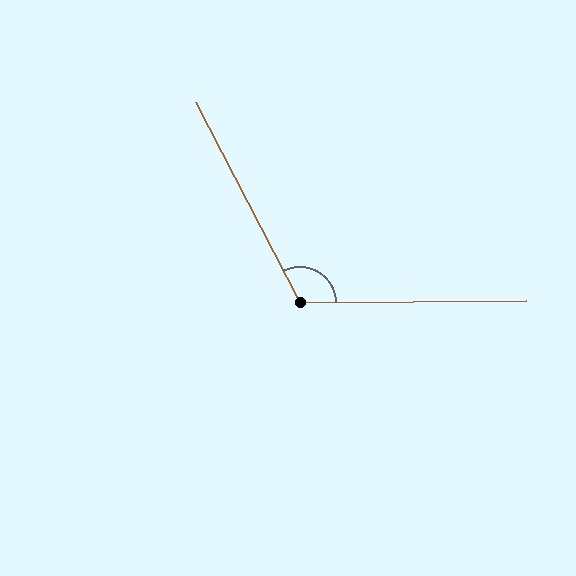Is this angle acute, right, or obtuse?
It is obtuse.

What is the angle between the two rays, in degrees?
Approximately 117 degrees.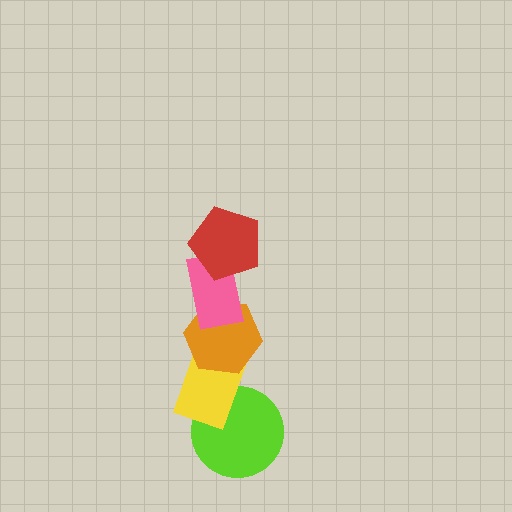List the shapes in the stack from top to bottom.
From top to bottom: the red pentagon, the pink rectangle, the orange hexagon, the yellow rectangle, the lime circle.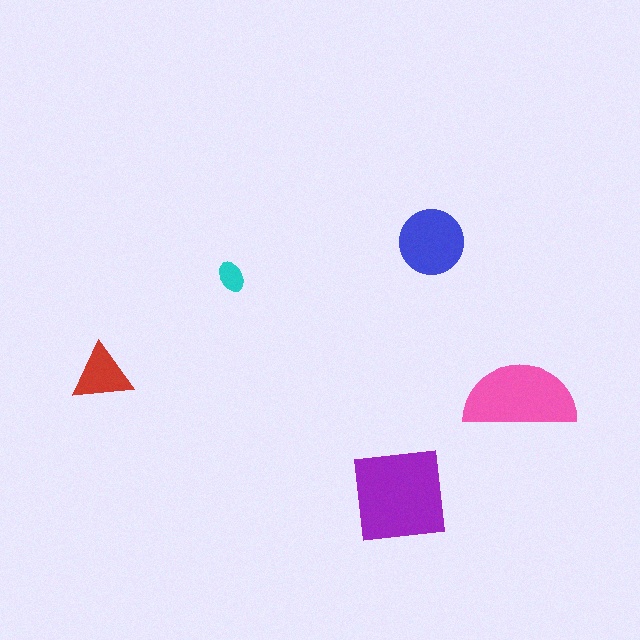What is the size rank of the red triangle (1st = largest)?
4th.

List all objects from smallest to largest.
The cyan ellipse, the red triangle, the blue circle, the pink semicircle, the purple square.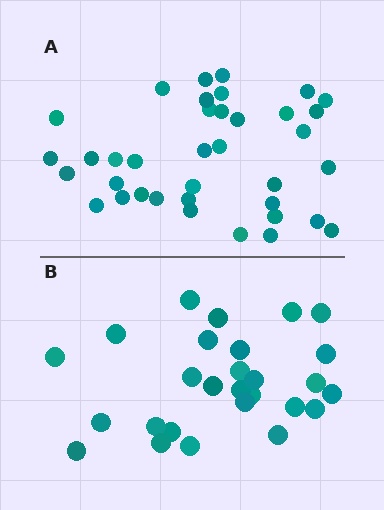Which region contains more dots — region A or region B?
Region A (the top region) has more dots.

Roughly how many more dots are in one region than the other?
Region A has roughly 10 or so more dots than region B.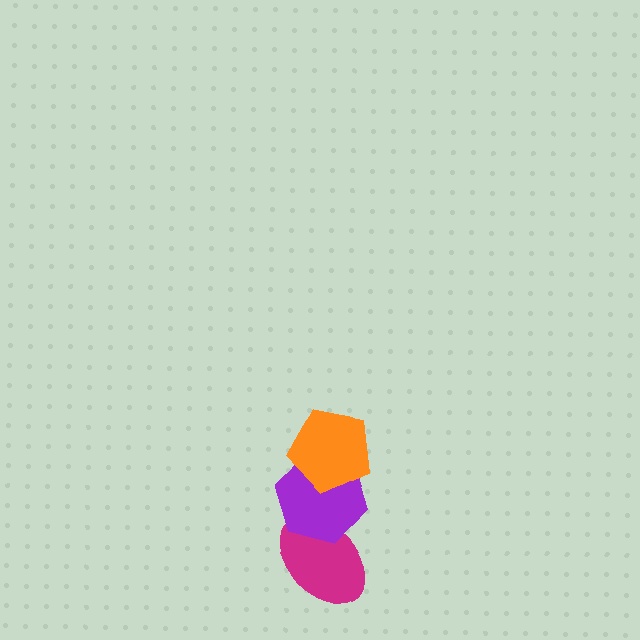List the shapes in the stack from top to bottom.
From top to bottom: the orange pentagon, the purple hexagon, the magenta ellipse.